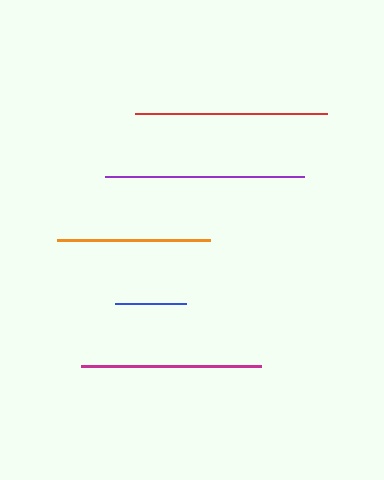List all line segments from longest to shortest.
From longest to shortest: purple, red, magenta, orange, blue.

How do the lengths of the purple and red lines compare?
The purple and red lines are approximately the same length.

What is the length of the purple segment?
The purple segment is approximately 199 pixels long.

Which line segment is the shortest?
The blue line is the shortest at approximately 71 pixels.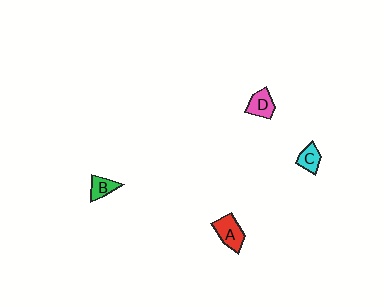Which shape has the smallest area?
Shape C (cyan).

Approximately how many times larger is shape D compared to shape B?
Approximately 1.2 times.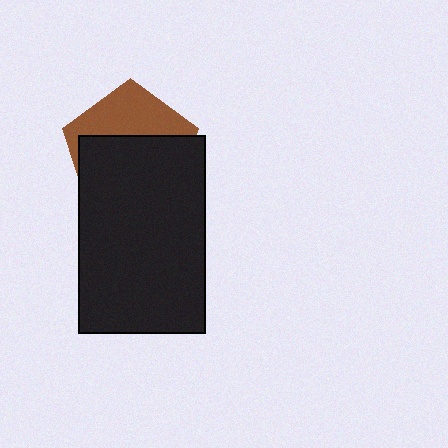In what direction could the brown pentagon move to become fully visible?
The brown pentagon could move up. That would shift it out from behind the black rectangle entirely.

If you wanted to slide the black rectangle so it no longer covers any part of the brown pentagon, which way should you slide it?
Slide it down — that is the most direct way to separate the two shapes.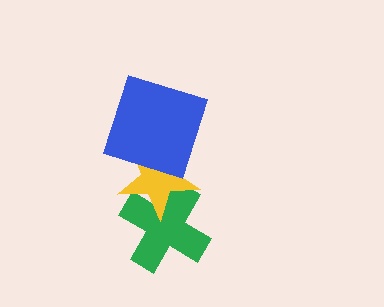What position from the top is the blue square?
The blue square is 1st from the top.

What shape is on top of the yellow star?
The blue square is on top of the yellow star.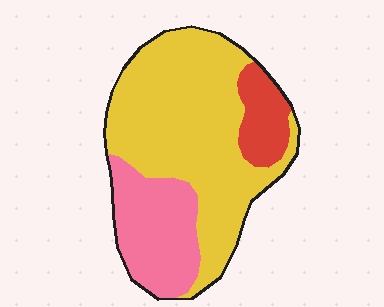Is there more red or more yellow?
Yellow.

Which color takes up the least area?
Red, at roughly 10%.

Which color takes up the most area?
Yellow, at roughly 65%.